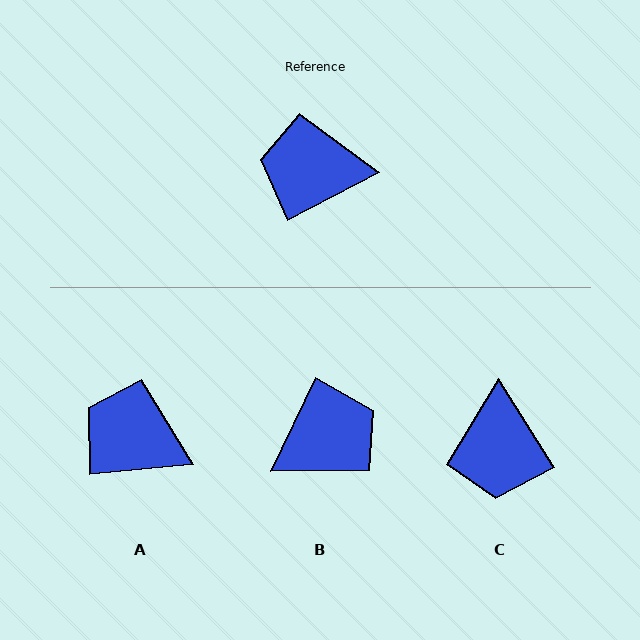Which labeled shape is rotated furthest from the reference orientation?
B, about 143 degrees away.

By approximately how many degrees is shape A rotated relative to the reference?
Approximately 22 degrees clockwise.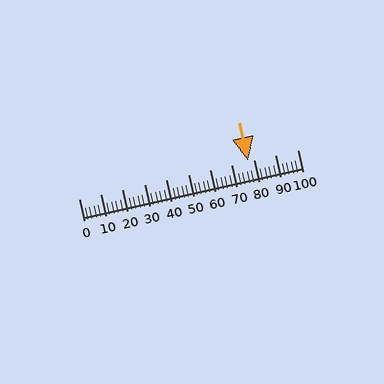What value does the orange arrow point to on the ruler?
The orange arrow points to approximately 77.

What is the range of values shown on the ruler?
The ruler shows values from 0 to 100.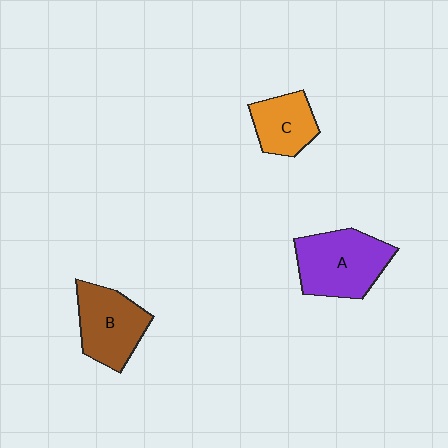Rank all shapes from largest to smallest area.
From largest to smallest: A (purple), B (brown), C (orange).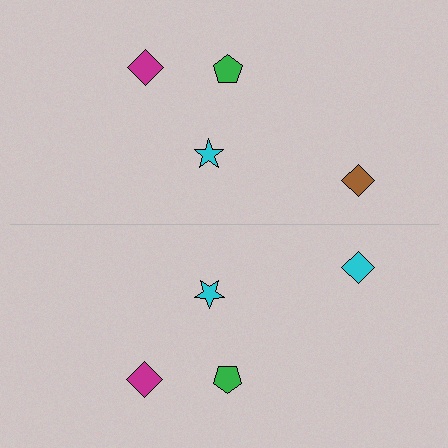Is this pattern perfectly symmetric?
No, the pattern is not perfectly symmetric. The cyan diamond on the bottom side breaks the symmetry — its mirror counterpart is brown.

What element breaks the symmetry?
The cyan diamond on the bottom side breaks the symmetry — its mirror counterpart is brown.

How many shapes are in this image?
There are 8 shapes in this image.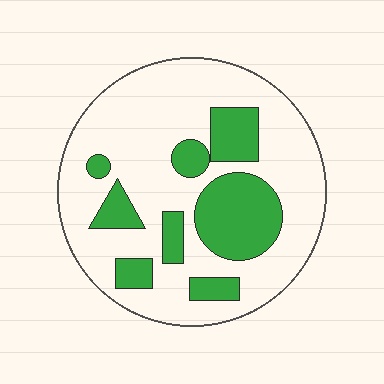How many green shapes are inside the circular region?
8.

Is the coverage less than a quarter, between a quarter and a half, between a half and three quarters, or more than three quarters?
Between a quarter and a half.